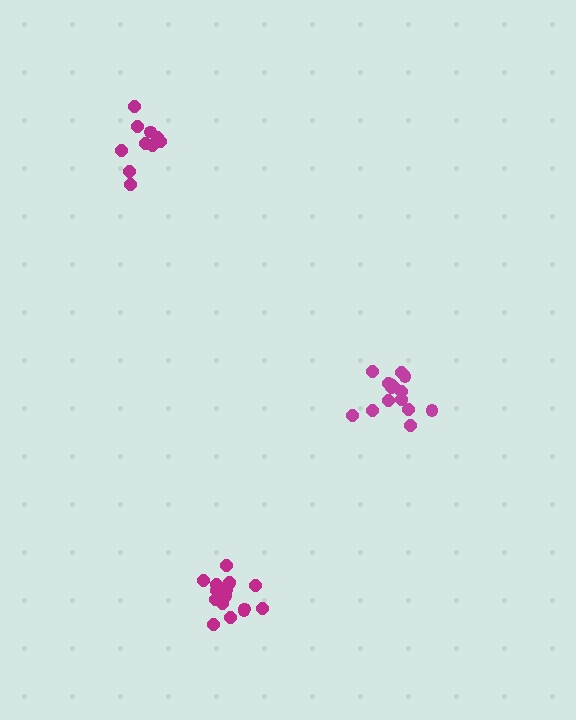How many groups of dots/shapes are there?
There are 3 groups.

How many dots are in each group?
Group 1: 16 dots, Group 2: 10 dots, Group 3: 15 dots (41 total).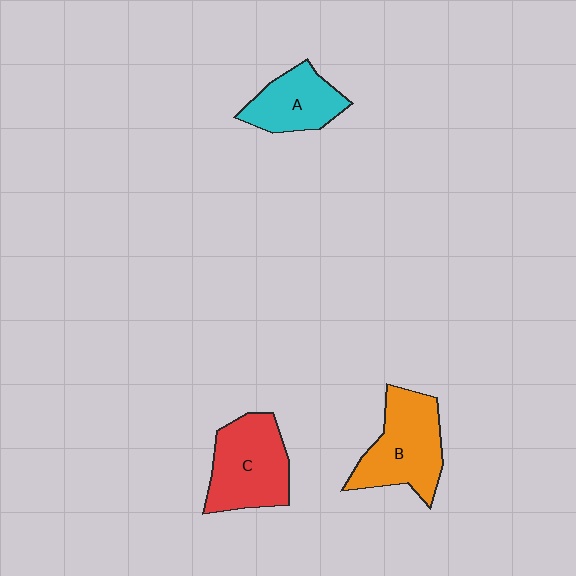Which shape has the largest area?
Shape B (orange).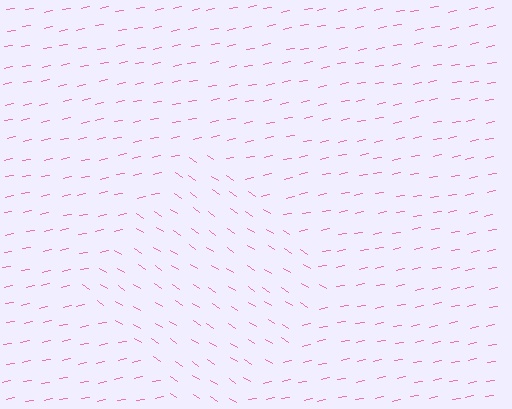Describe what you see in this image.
The image is filled with small pink line segments. A diamond region in the image has lines oriented differently from the surrounding lines, creating a visible texture boundary.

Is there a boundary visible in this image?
Yes, there is a texture boundary formed by a change in line orientation.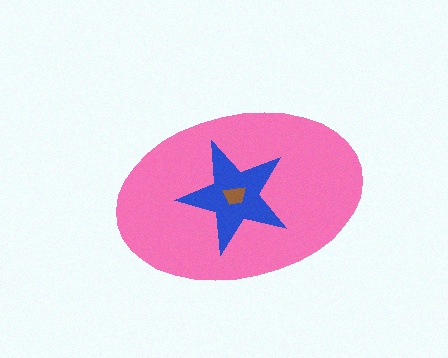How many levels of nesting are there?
3.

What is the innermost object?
The brown trapezoid.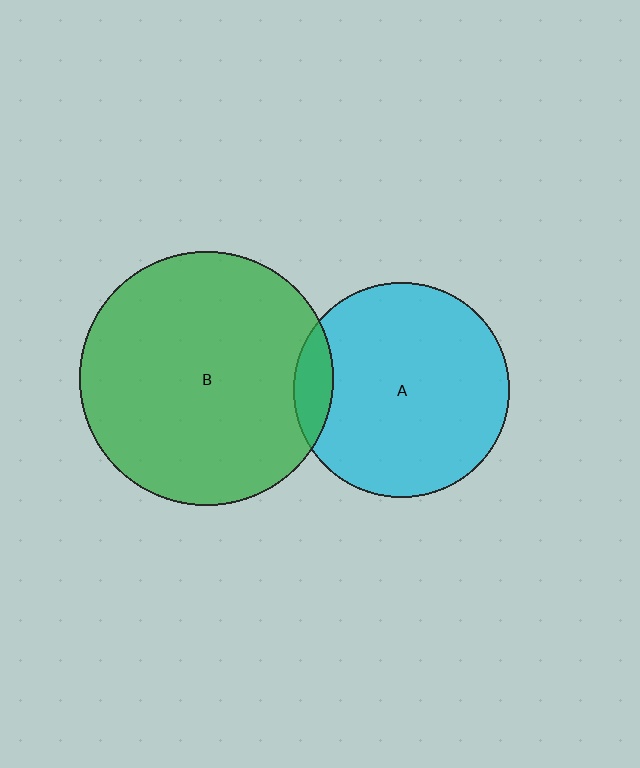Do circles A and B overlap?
Yes.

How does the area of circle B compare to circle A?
Approximately 1.4 times.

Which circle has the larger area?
Circle B (green).